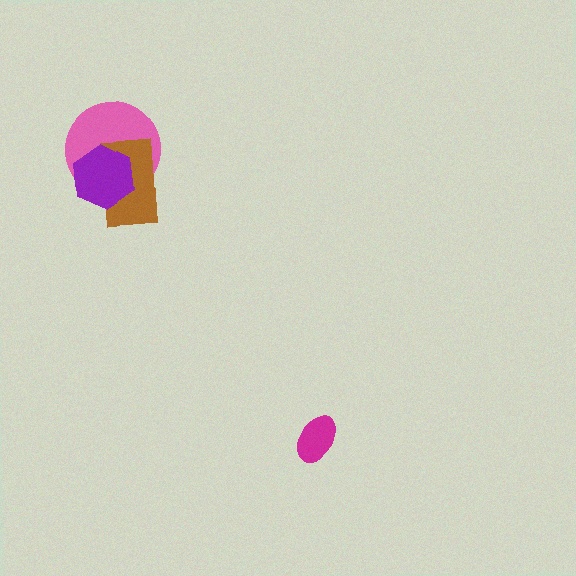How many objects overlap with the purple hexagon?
2 objects overlap with the purple hexagon.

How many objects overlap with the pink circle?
2 objects overlap with the pink circle.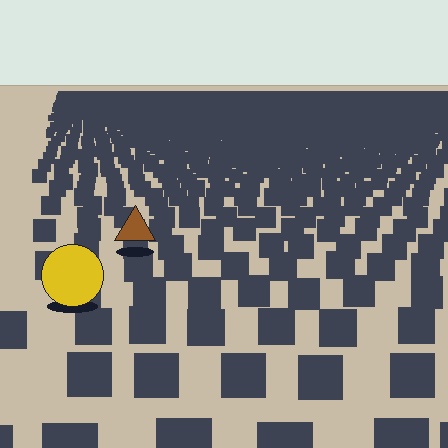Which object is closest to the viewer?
The yellow circle is closest. The texture marks near it are larger and more spread out.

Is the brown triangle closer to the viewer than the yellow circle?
No. The yellow circle is closer — you can tell from the texture gradient: the ground texture is coarser near it.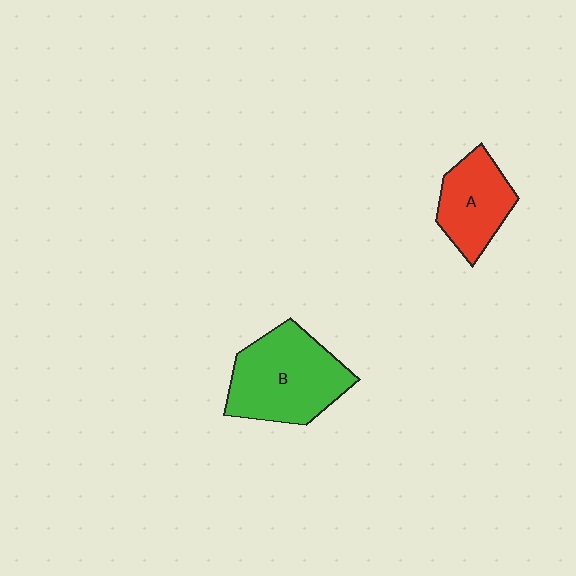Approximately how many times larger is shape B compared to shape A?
Approximately 1.6 times.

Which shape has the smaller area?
Shape A (red).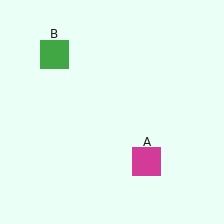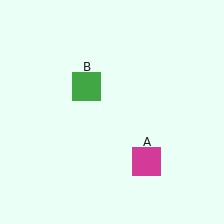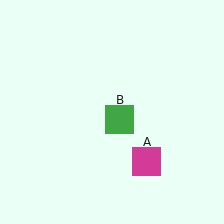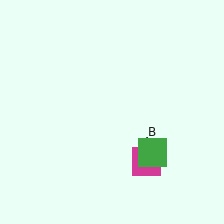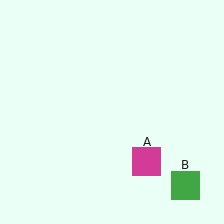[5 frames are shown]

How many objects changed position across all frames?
1 object changed position: green square (object B).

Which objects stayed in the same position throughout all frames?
Magenta square (object A) remained stationary.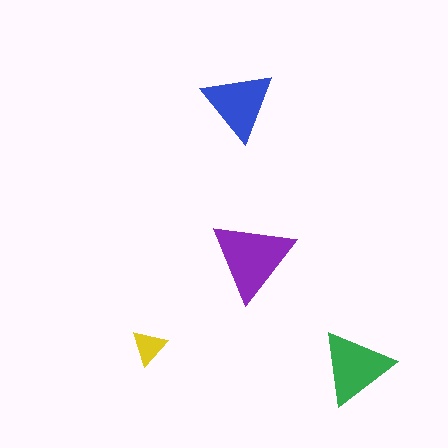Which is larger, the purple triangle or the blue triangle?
The purple one.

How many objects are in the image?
There are 4 objects in the image.